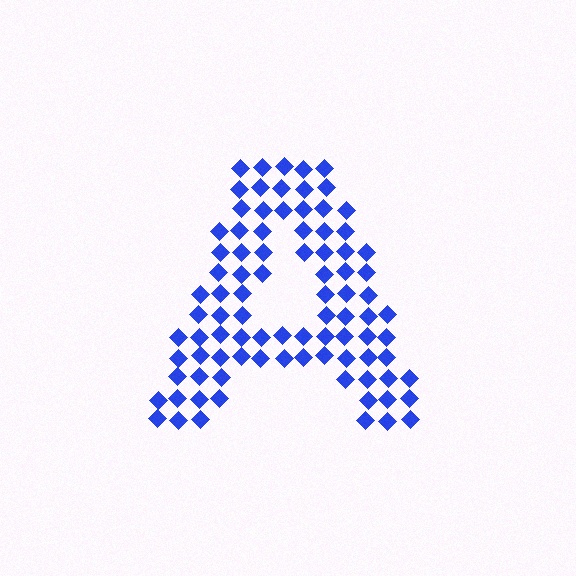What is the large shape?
The large shape is the letter A.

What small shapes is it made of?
It is made of small diamonds.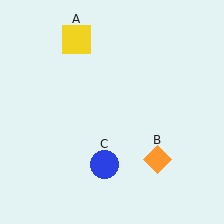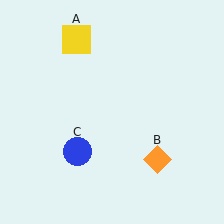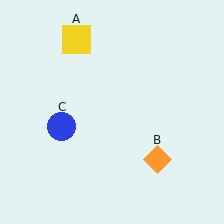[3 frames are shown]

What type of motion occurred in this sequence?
The blue circle (object C) rotated clockwise around the center of the scene.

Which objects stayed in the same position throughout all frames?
Yellow square (object A) and orange diamond (object B) remained stationary.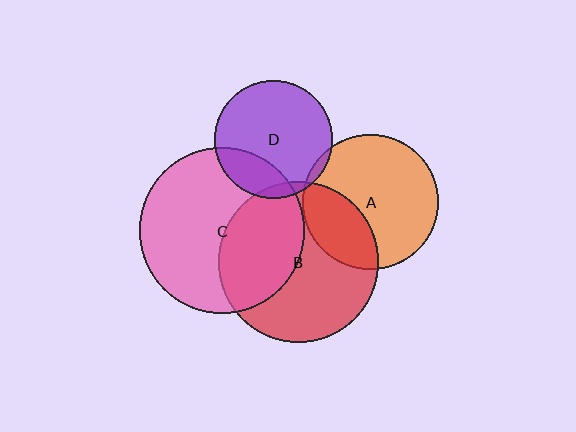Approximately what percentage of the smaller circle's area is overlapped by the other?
Approximately 30%.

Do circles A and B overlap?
Yes.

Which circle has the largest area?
Circle C (pink).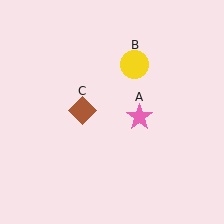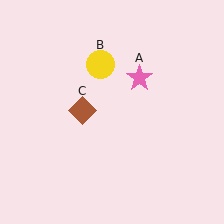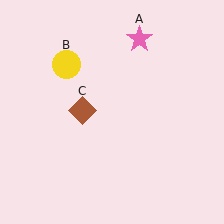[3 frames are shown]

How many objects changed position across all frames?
2 objects changed position: pink star (object A), yellow circle (object B).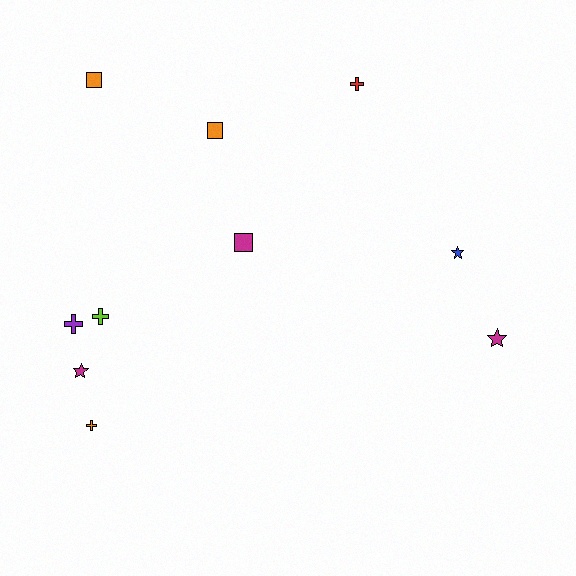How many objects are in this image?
There are 10 objects.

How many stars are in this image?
There are 3 stars.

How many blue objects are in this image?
There is 1 blue object.